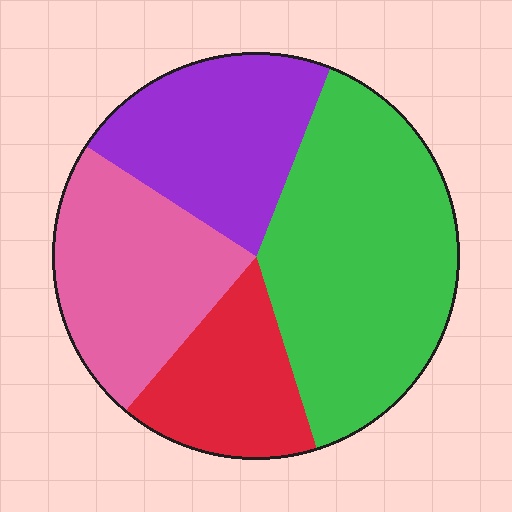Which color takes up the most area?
Green, at roughly 40%.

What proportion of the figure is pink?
Pink takes up about one quarter (1/4) of the figure.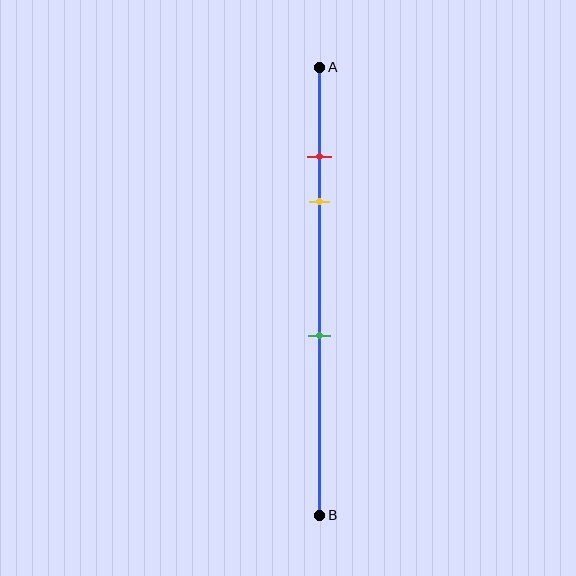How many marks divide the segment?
There are 3 marks dividing the segment.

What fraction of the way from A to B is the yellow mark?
The yellow mark is approximately 30% (0.3) of the way from A to B.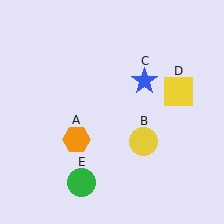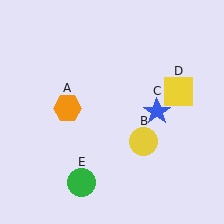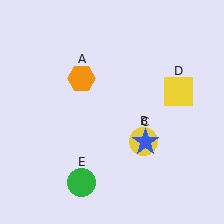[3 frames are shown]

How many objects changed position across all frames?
2 objects changed position: orange hexagon (object A), blue star (object C).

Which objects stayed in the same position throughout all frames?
Yellow circle (object B) and yellow square (object D) and green circle (object E) remained stationary.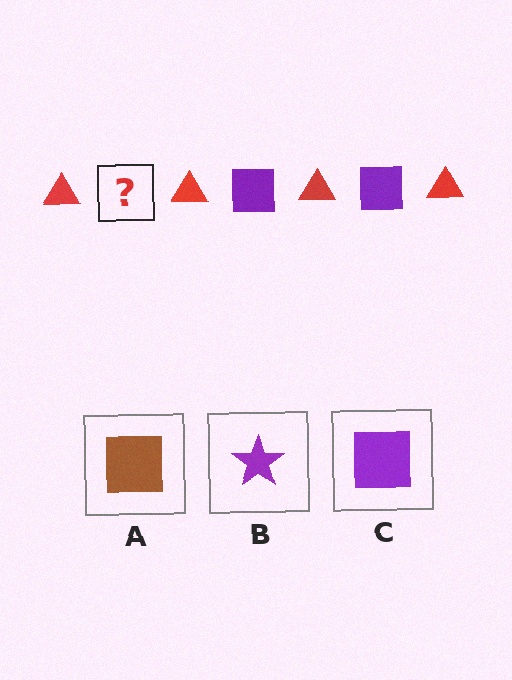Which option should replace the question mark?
Option C.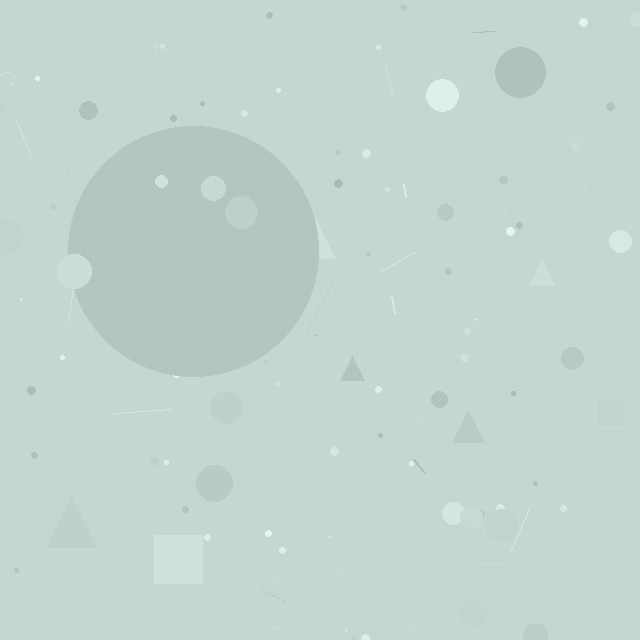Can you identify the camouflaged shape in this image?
The camouflaged shape is a circle.